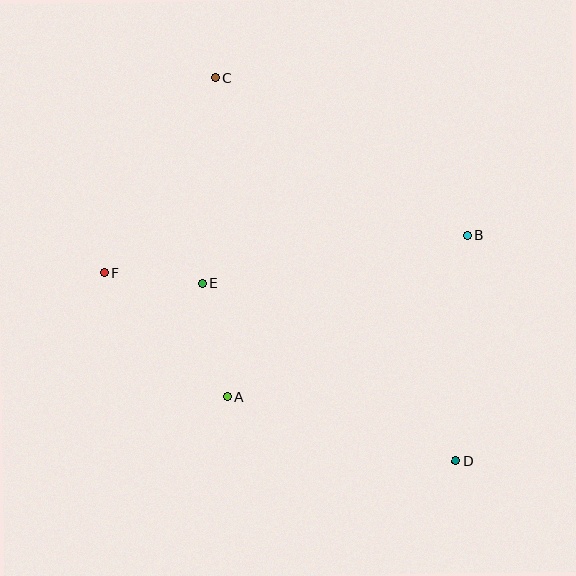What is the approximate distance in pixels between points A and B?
The distance between A and B is approximately 289 pixels.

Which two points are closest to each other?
Points E and F are closest to each other.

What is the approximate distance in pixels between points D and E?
The distance between D and E is approximately 310 pixels.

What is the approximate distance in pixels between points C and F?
The distance between C and F is approximately 224 pixels.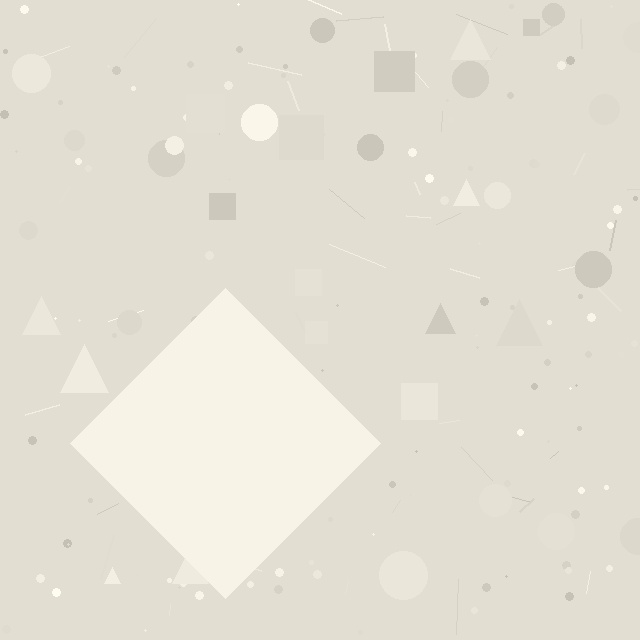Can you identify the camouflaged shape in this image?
The camouflaged shape is a diamond.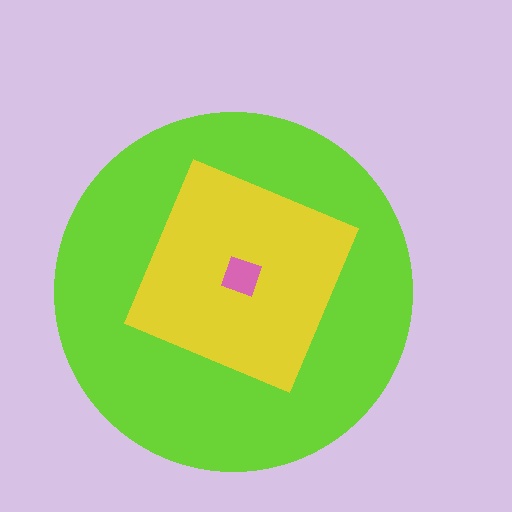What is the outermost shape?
The lime circle.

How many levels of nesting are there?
3.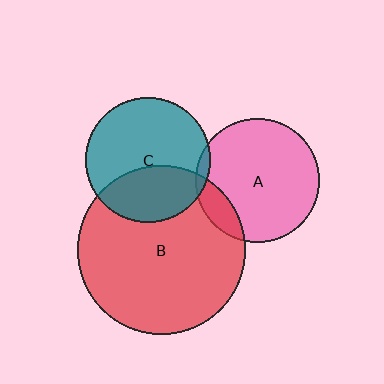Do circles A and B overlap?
Yes.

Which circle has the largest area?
Circle B (red).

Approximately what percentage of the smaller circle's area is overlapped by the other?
Approximately 15%.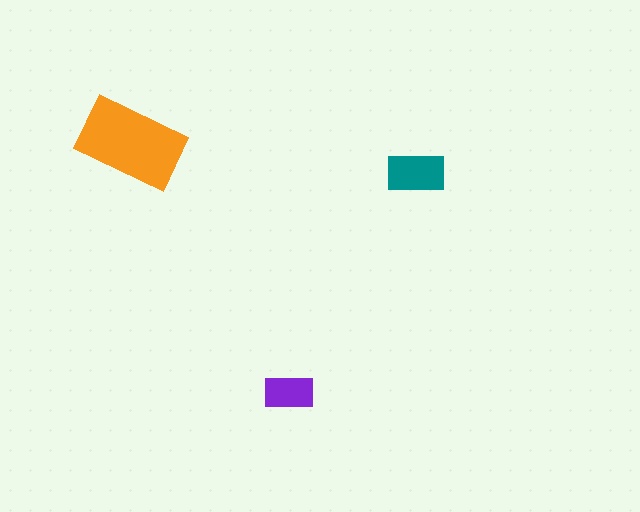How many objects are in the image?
There are 3 objects in the image.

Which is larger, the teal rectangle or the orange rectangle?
The orange one.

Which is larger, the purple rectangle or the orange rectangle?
The orange one.